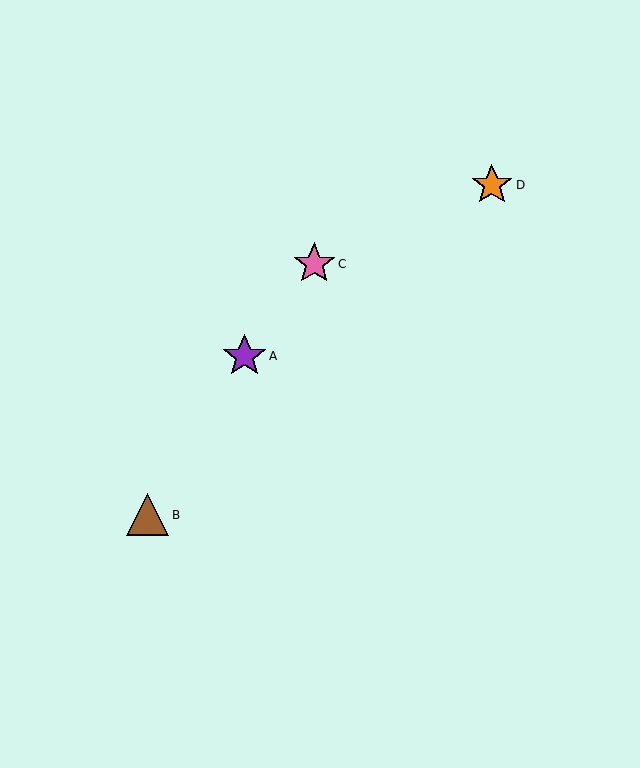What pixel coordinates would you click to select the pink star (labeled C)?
Click at (314, 264) to select the pink star C.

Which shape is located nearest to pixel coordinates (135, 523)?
The brown triangle (labeled B) at (147, 515) is nearest to that location.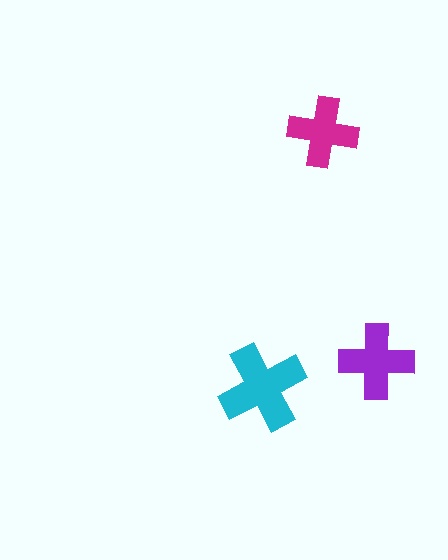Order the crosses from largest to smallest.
the cyan one, the purple one, the magenta one.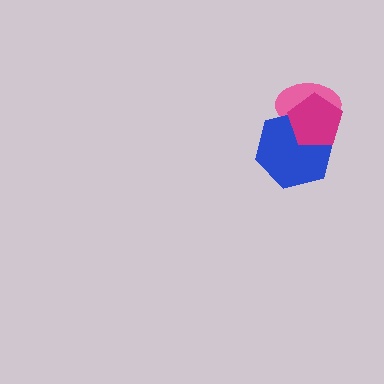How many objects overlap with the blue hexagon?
2 objects overlap with the blue hexagon.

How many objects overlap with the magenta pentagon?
2 objects overlap with the magenta pentagon.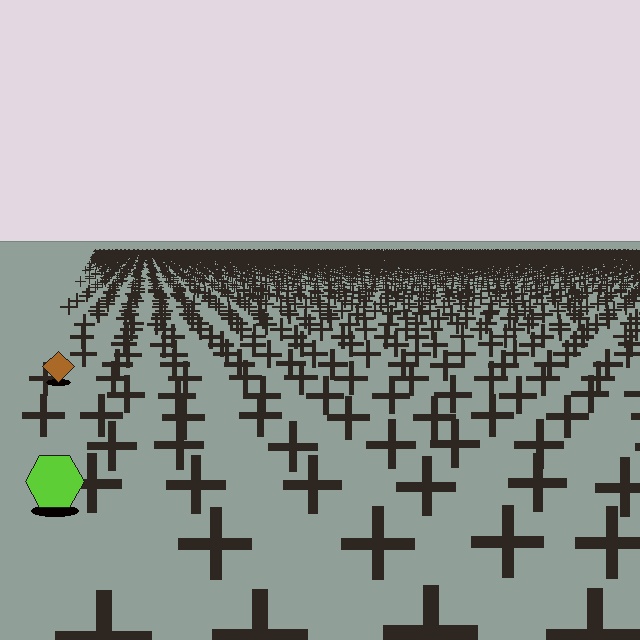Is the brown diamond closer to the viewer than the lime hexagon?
No. The lime hexagon is closer — you can tell from the texture gradient: the ground texture is coarser near it.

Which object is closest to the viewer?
The lime hexagon is closest. The texture marks near it are larger and more spread out.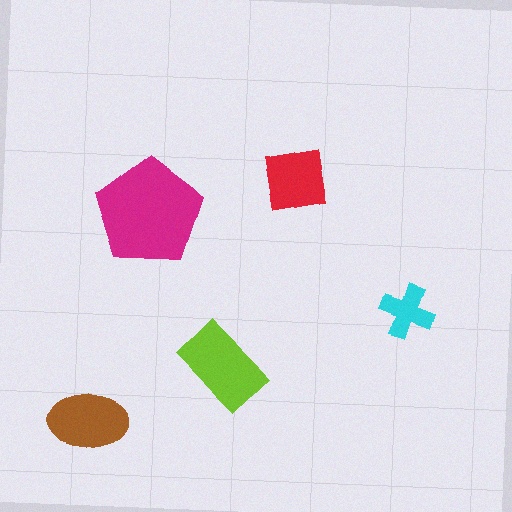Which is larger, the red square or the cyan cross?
The red square.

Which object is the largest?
The magenta pentagon.